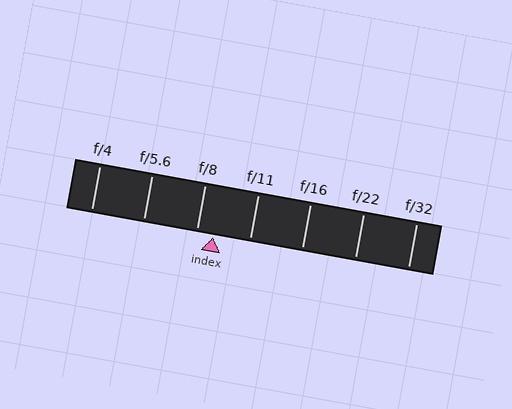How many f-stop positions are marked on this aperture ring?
There are 7 f-stop positions marked.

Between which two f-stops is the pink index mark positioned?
The index mark is between f/8 and f/11.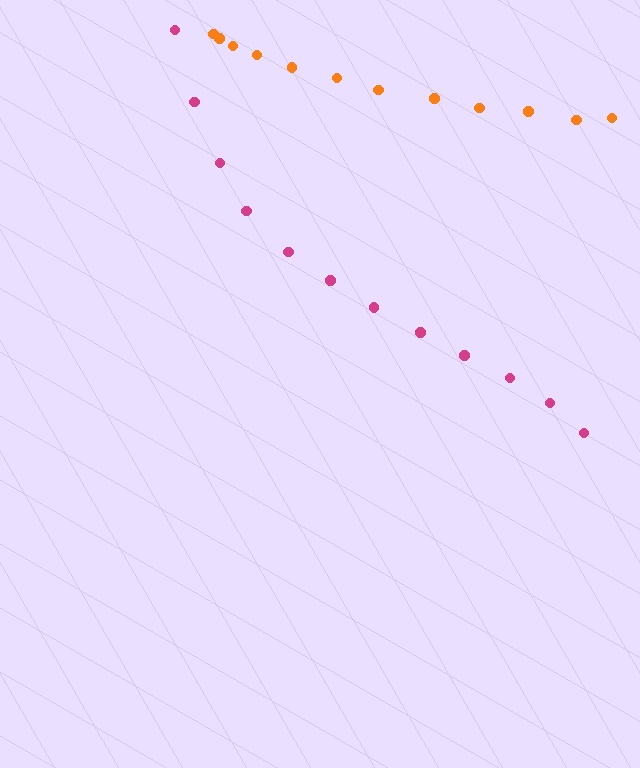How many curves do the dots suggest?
There are 2 distinct paths.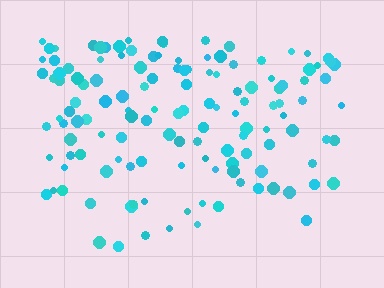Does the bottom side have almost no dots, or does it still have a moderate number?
Still a moderate number, just noticeably fewer than the top.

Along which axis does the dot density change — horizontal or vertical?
Vertical.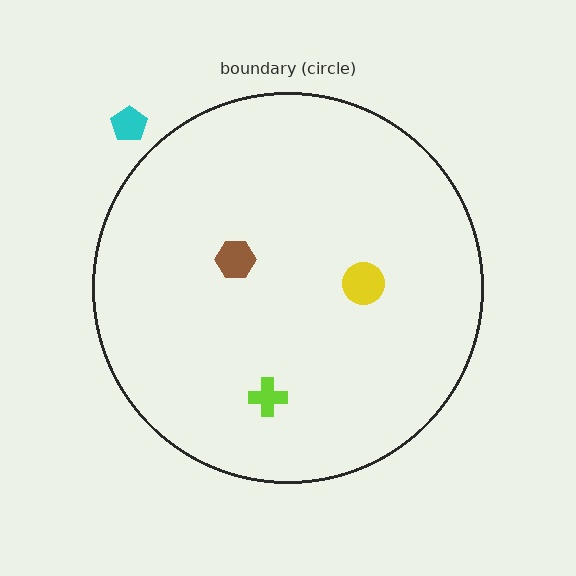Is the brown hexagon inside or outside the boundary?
Inside.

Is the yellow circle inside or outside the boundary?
Inside.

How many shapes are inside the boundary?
3 inside, 1 outside.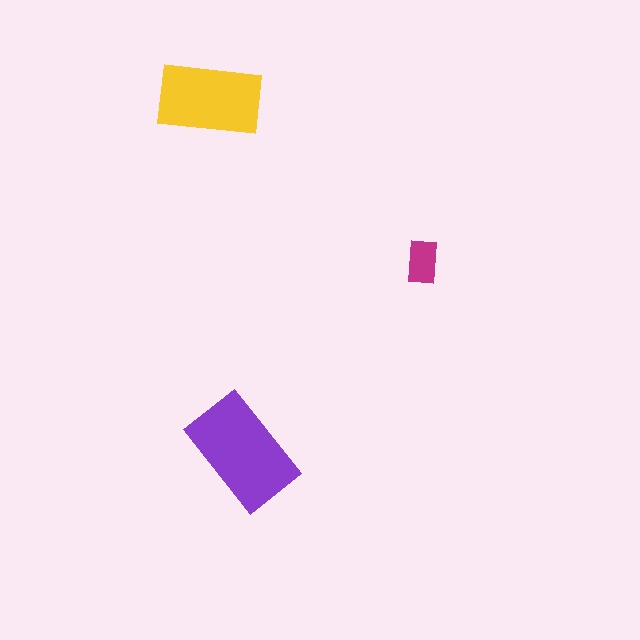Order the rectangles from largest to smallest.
the purple one, the yellow one, the magenta one.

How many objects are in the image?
There are 3 objects in the image.